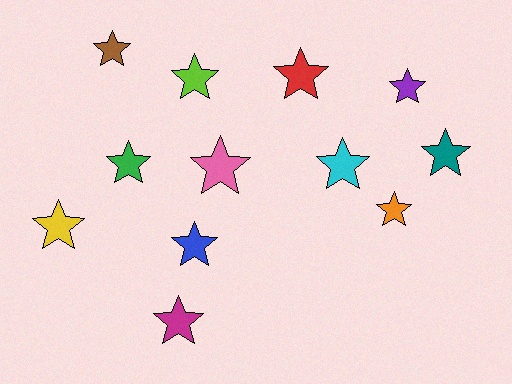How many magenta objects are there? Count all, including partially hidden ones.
There is 1 magenta object.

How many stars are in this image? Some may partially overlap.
There are 12 stars.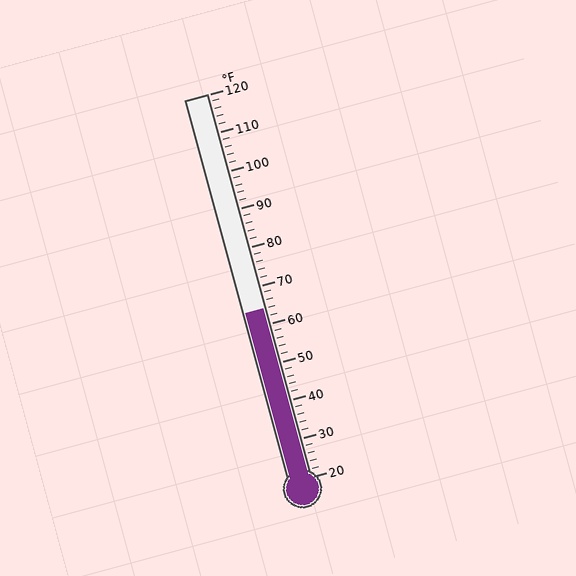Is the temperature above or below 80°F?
The temperature is below 80°F.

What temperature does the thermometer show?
The thermometer shows approximately 64°F.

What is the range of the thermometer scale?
The thermometer scale ranges from 20°F to 120°F.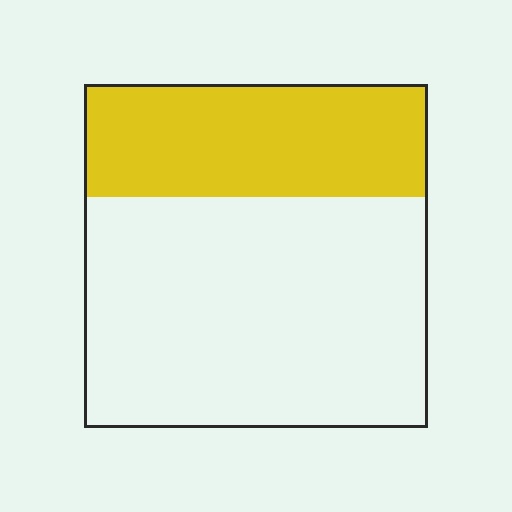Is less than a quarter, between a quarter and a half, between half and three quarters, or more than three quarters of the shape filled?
Between a quarter and a half.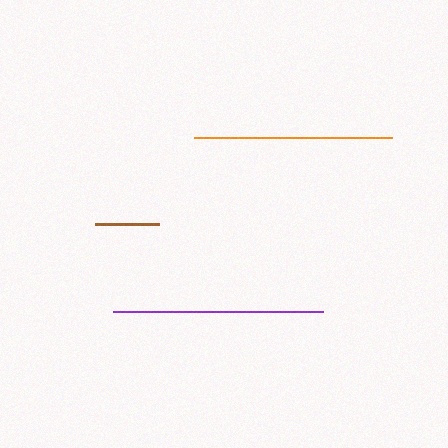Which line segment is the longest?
The purple line is the longest at approximately 210 pixels.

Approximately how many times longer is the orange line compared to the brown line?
The orange line is approximately 3.1 times the length of the brown line.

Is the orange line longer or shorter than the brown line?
The orange line is longer than the brown line.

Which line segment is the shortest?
The brown line is the shortest at approximately 63 pixels.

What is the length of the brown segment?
The brown segment is approximately 63 pixels long.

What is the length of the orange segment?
The orange segment is approximately 198 pixels long.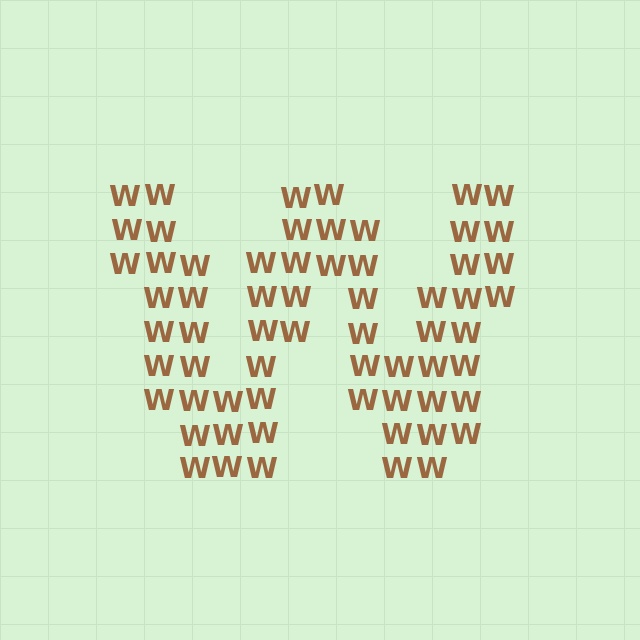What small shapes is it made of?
It is made of small letter W's.